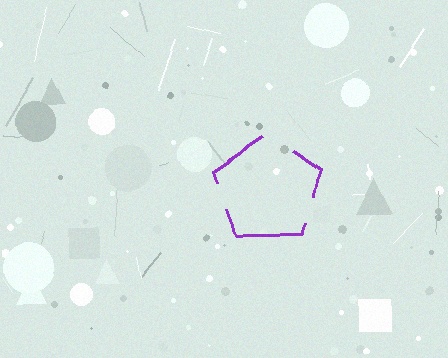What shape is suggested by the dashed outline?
The dashed outline suggests a pentagon.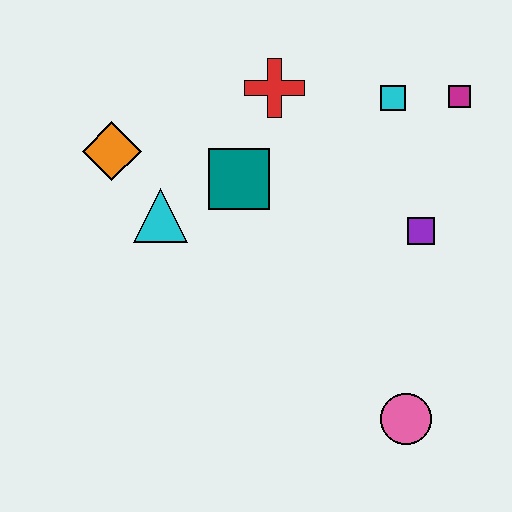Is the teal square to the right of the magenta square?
No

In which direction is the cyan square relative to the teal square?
The cyan square is to the right of the teal square.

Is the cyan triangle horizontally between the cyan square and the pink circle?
No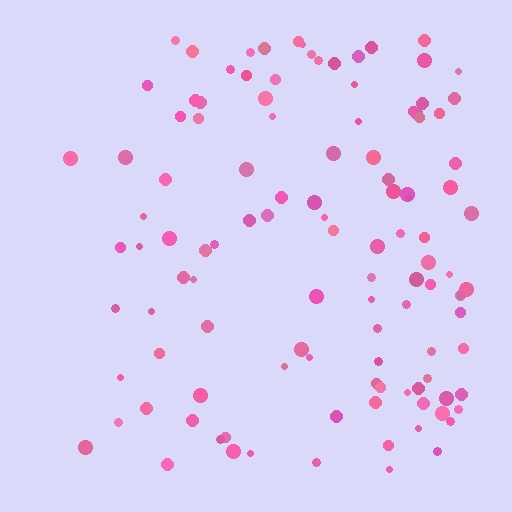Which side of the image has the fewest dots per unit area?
The left.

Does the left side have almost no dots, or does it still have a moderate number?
Still a moderate number, just noticeably fewer than the right.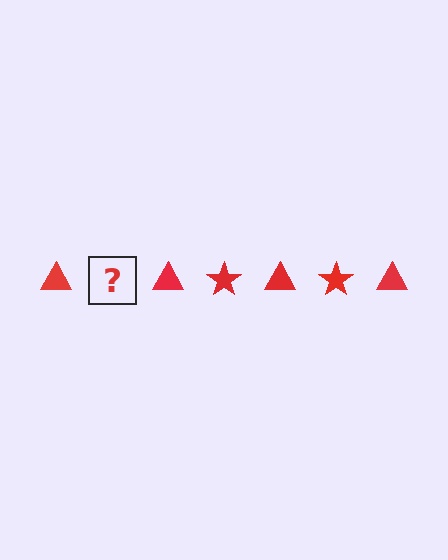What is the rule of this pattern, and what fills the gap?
The rule is that the pattern cycles through triangle, star shapes in red. The gap should be filled with a red star.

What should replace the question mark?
The question mark should be replaced with a red star.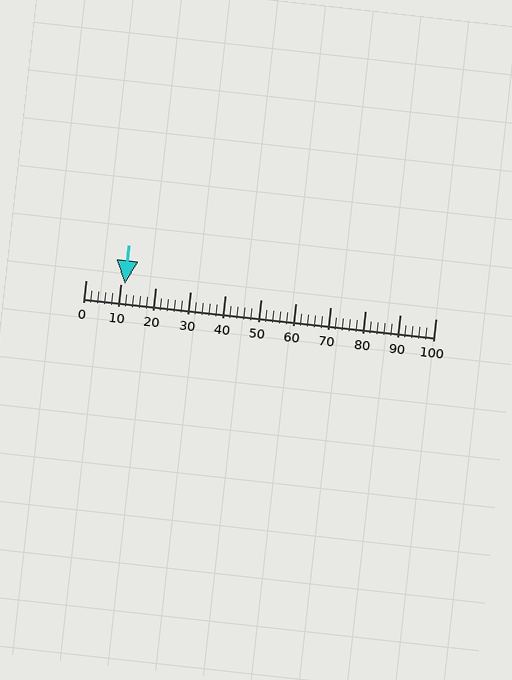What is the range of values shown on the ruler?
The ruler shows values from 0 to 100.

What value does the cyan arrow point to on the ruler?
The cyan arrow points to approximately 11.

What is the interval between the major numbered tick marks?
The major tick marks are spaced 10 units apart.